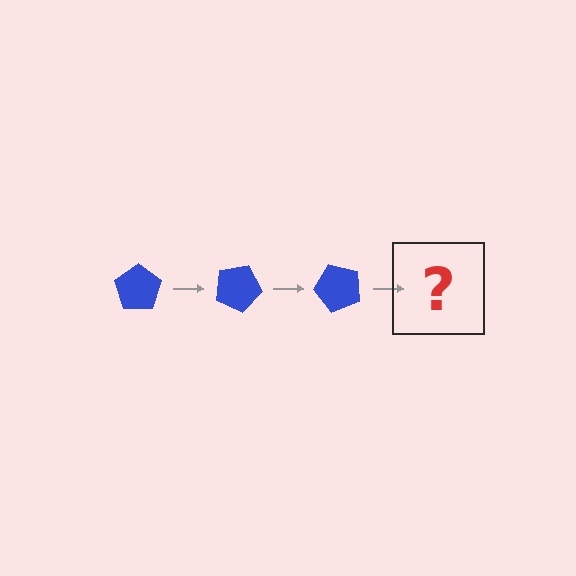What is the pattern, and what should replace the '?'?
The pattern is that the pentagon rotates 25 degrees each step. The '?' should be a blue pentagon rotated 75 degrees.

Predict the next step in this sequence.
The next step is a blue pentagon rotated 75 degrees.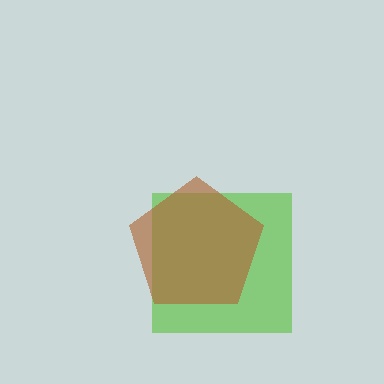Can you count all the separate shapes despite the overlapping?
Yes, there are 2 separate shapes.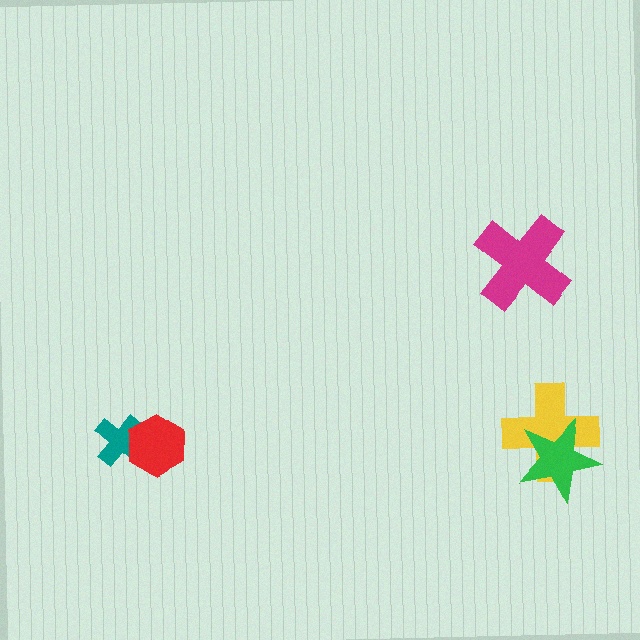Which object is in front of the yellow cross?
The green star is in front of the yellow cross.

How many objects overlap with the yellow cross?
1 object overlaps with the yellow cross.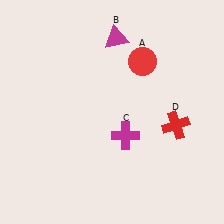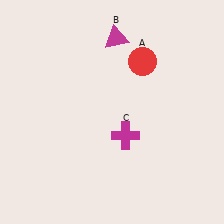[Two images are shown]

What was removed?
The red cross (D) was removed in Image 2.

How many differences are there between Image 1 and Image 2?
There is 1 difference between the two images.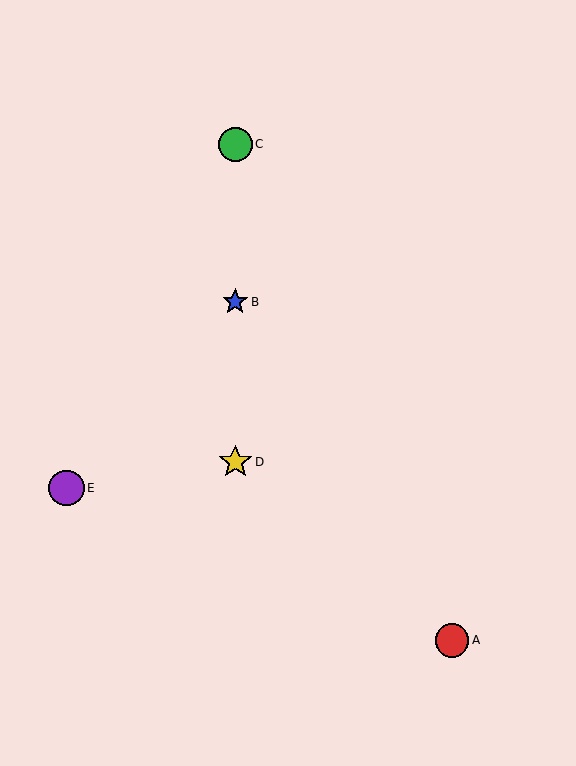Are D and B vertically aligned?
Yes, both are at x≈235.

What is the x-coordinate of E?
Object E is at x≈66.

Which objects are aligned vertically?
Objects B, C, D are aligned vertically.